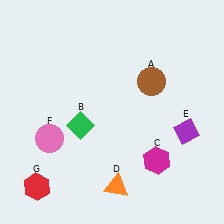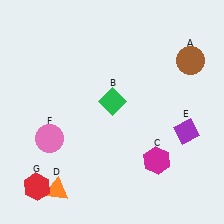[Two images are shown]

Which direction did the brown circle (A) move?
The brown circle (A) moved right.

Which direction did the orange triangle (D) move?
The orange triangle (D) moved left.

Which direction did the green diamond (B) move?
The green diamond (B) moved right.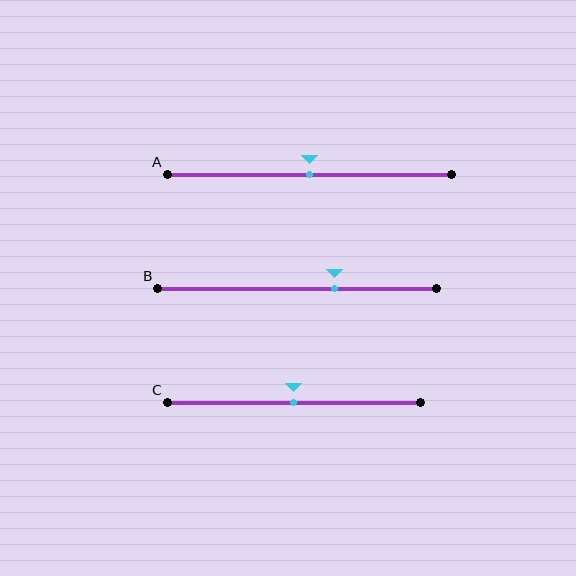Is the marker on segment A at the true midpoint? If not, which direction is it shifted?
Yes, the marker on segment A is at the true midpoint.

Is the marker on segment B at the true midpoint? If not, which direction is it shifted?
No, the marker on segment B is shifted to the right by about 13% of the segment length.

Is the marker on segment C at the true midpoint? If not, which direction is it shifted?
Yes, the marker on segment C is at the true midpoint.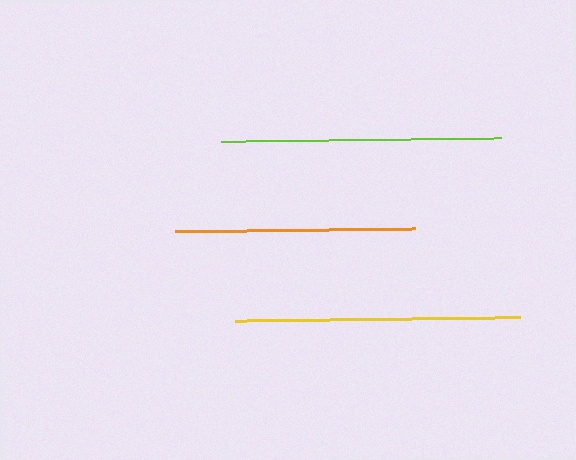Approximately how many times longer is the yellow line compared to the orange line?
The yellow line is approximately 1.2 times the length of the orange line.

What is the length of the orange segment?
The orange segment is approximately 240 pixels long.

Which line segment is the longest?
The yellow line is the longest at approximately 285 pixels.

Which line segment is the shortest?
The orange line is the shortest at approximately 240 pixels.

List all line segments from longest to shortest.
From longest to shortest: yellow, lime, orange.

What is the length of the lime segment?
The lime segment is approximately 280 pixels long.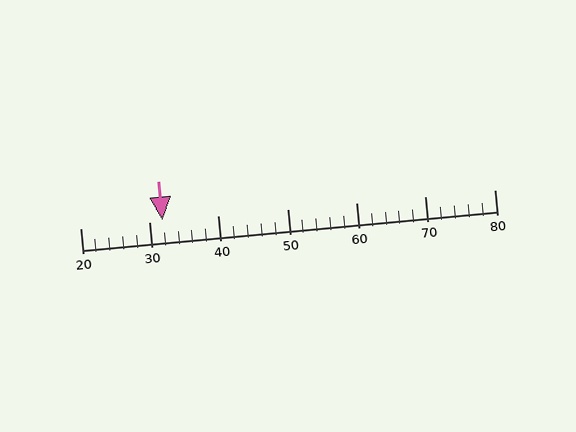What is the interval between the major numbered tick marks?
The major tick marks are spaced 10 units apart.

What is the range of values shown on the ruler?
The ruler shows values from 20 to 80.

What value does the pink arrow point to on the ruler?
The pink arrow points to approximately 32.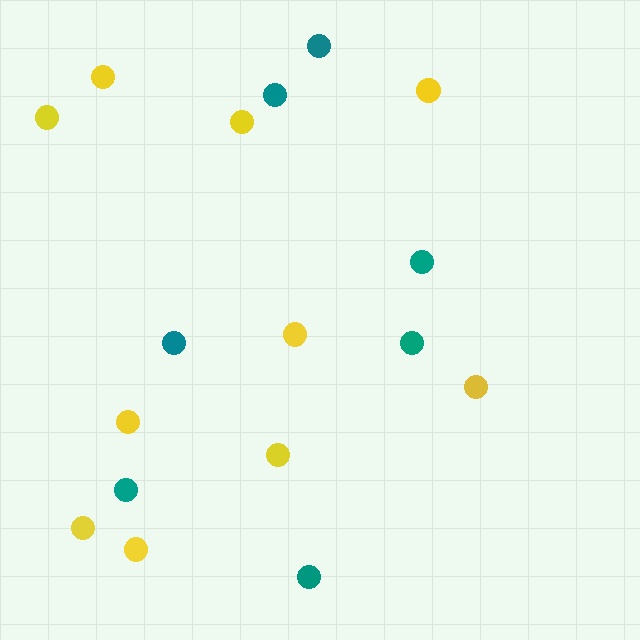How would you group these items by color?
There are 2 groups: one group of yellow circles (10) and one group of teal circles (7).